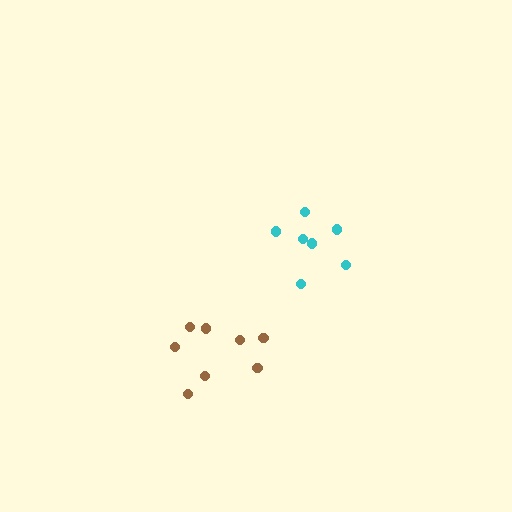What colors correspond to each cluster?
The clusters are colored: cyan, brown.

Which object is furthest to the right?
The cyan cluster is rightmost.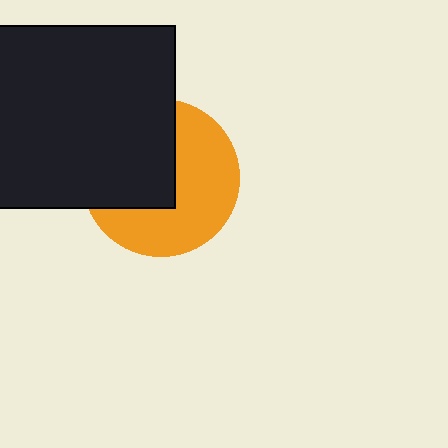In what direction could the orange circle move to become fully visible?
The orange circle could move right. That would shift it out from behind the black square entirely.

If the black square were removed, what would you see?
You would see the complete orange circle.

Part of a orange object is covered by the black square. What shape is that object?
It is a circle.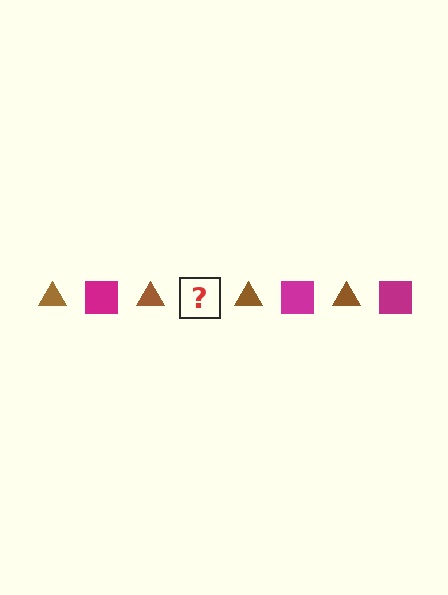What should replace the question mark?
The question mark should be replaced with a magenta square.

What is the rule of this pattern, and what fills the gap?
The rule is that the pattern alternates between brown triangle and magenta square. The gap should be filled with a magenta square.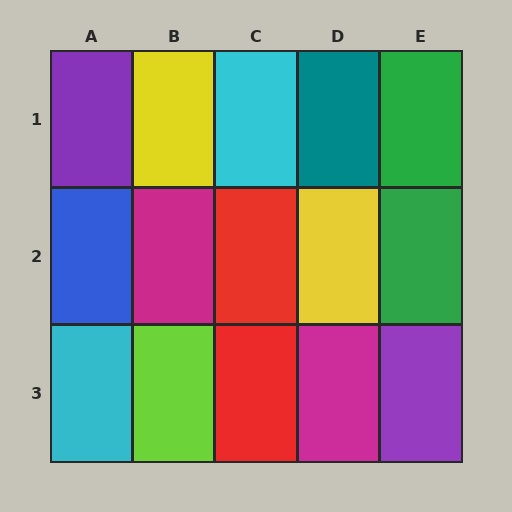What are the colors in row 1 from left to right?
Purple, yellow, cyan, teal, green.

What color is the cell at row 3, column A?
Cyan.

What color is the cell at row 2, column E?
Green.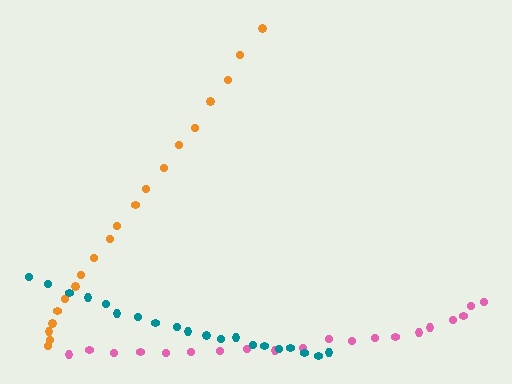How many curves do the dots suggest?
There are 3 distinct paths.